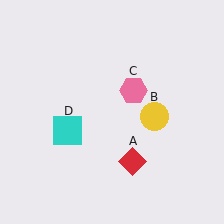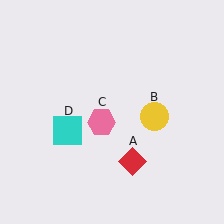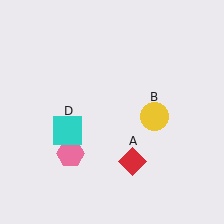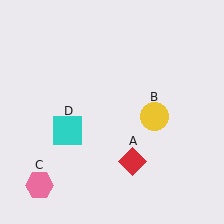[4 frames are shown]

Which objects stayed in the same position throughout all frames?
Red diamond (object A) and yellow circle (object B) and cyan square (object D) remained stationary.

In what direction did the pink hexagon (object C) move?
The pink hexagon (object C) moved down and to the left.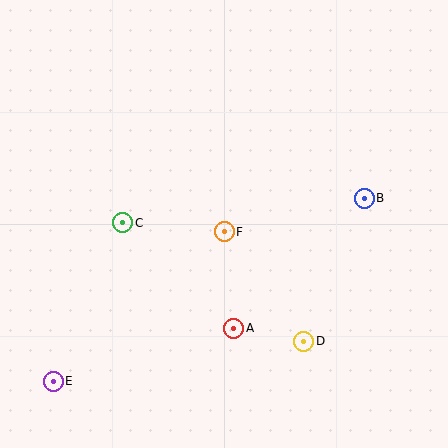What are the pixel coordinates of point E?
Point E is at (53, 381).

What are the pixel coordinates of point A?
Point A is at (234, 328).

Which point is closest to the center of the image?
Point F at (224, 232) is closest to the center.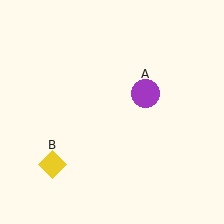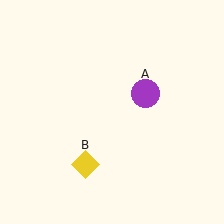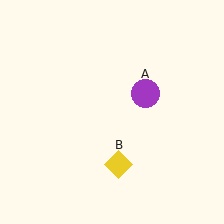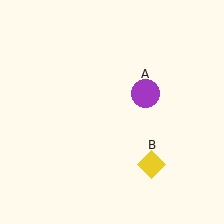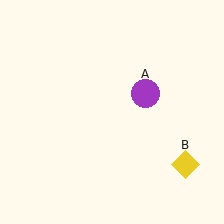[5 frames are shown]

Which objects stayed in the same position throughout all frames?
Purple circle (object A) remained stationary.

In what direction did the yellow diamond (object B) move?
The yellow diamond (object B) moved right.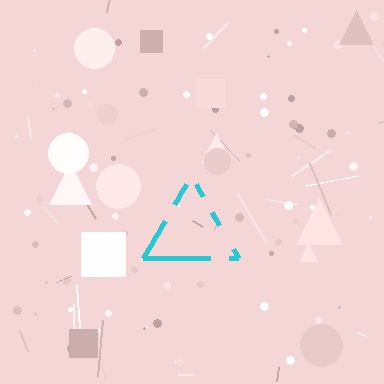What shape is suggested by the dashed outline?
The dashed outline suggests a triangle.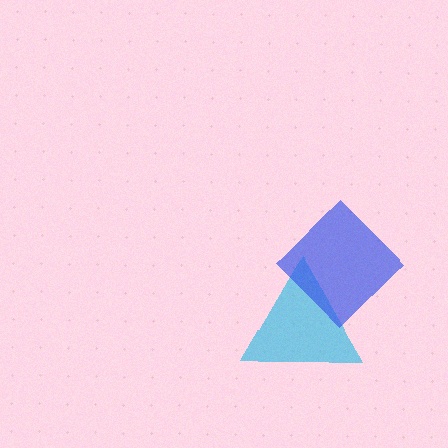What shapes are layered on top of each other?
The layered shapes are: a cyan triangle, a blue diamond.